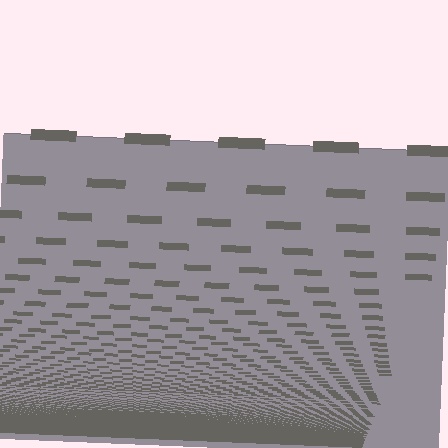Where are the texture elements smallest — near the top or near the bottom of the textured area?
Near the bottom.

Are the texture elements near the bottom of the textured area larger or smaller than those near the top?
Smaller. The gradient is inverted — elements near the bottom are smaller and denser.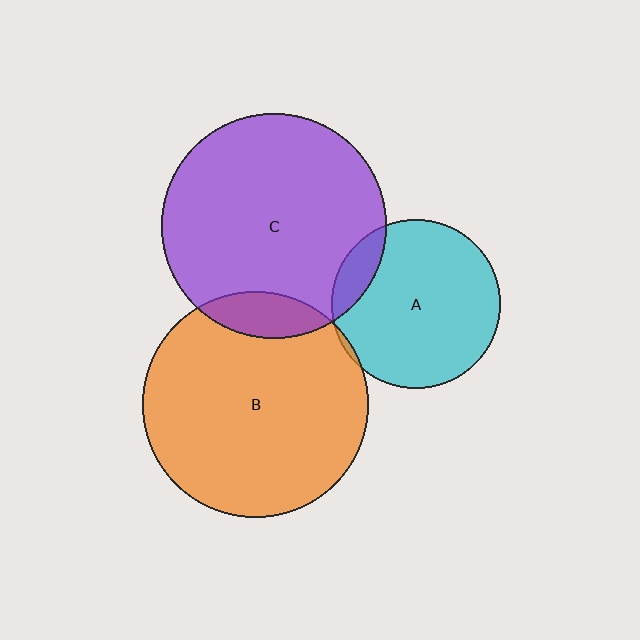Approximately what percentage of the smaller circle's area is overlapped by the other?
Approximately 10%.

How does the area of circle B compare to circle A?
Approximately 1.8 times.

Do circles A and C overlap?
Yes.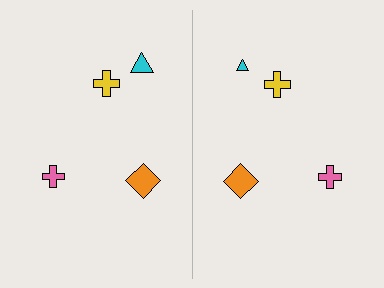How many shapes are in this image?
There are 8 shapes in this image.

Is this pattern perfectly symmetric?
No, the pattern is not perfectly symmetric. The cyan triangle on the right side has a different size than its mirror counterpart.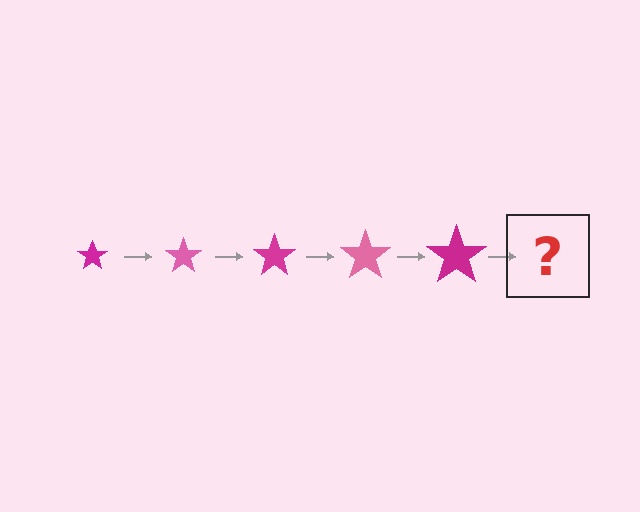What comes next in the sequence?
The next element should be a pink star, larger than the previous one.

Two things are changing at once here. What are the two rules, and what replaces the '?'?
The two rules are that the star grows larger each step and the color cycles through magenta and pink. The '?' should be a pink star, larger than the previous one.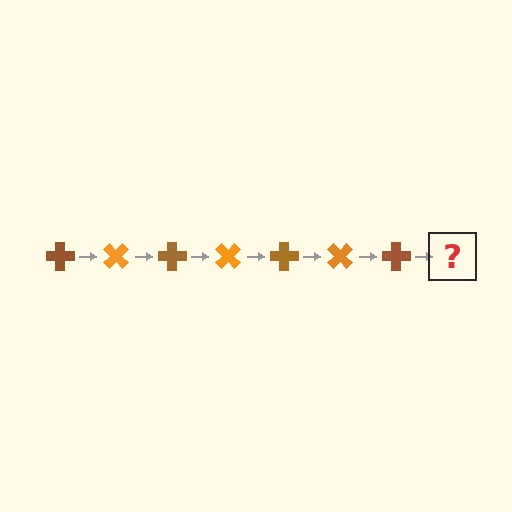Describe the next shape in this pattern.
It should be an orange cross, rotated 315 degrees from the start.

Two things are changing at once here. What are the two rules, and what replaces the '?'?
The two rules are that it rotates 45 degrees each step and the color cycles through brown and orange. The '?' should be an orange cross, rotated 315 degrees from the start.